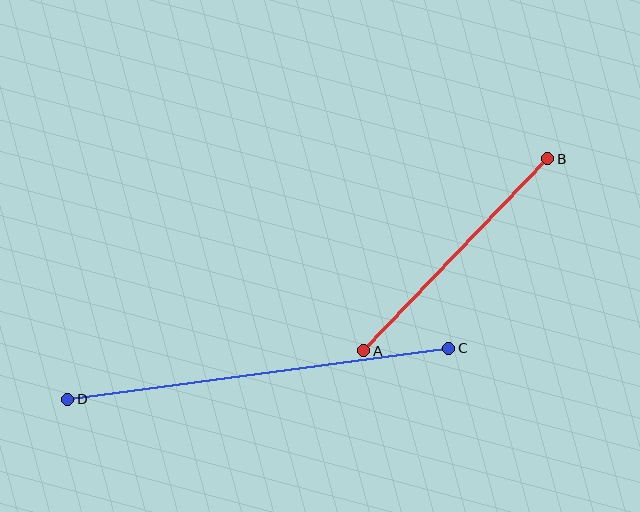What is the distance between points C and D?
The distance is approximately 384 pixels.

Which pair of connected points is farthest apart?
Points C and D are farthest apart.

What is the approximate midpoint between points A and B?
The midpoint is at approximately (456, 255) pixels.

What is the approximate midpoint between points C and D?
The midpoint is at approximately (258, 374) pixels.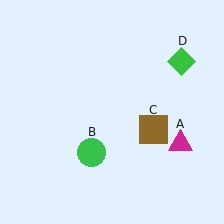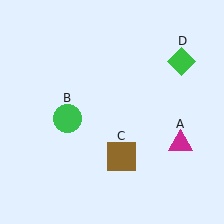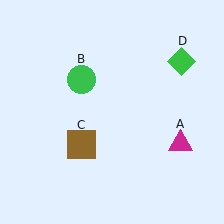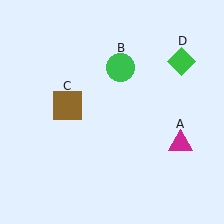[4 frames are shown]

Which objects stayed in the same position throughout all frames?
Magenta triangle (object A) and green diamond (object D) remained stationary.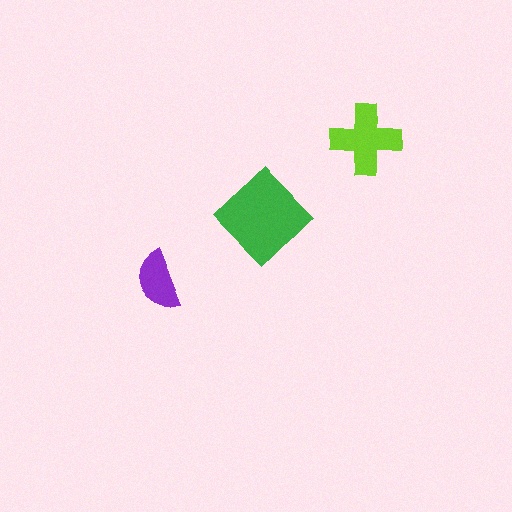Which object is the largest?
The green diamond.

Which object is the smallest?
The purple semicircle.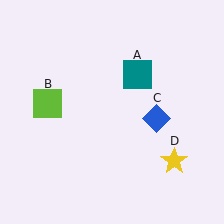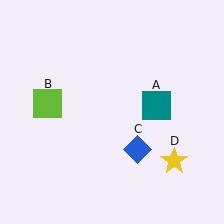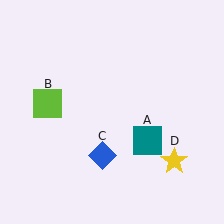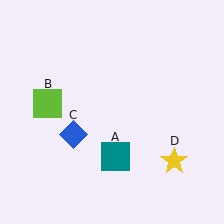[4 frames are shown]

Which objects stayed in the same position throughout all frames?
Lime square (object B) and yellow star (object D) remained stationary.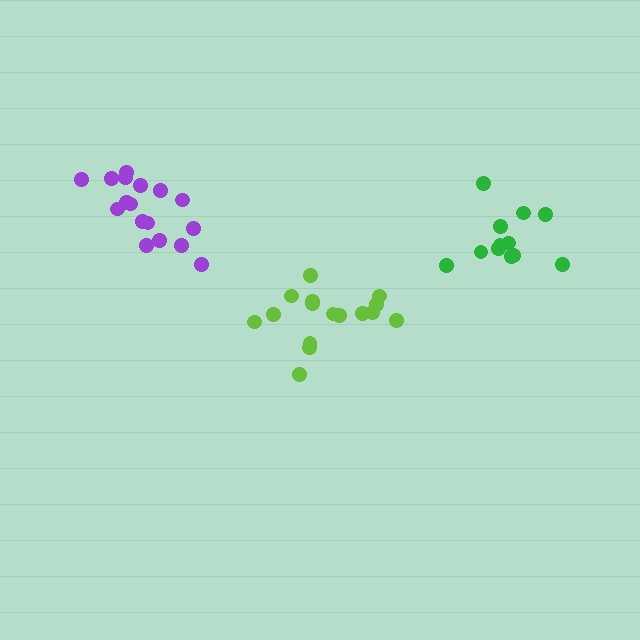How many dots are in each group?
Group 1: 16 dots, Group 2: 17 dots, Group 3: 12 dots (45 total).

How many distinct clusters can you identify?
There are 3 distinct clusters.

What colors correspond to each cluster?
The clusters are colored: lime, purple, green.